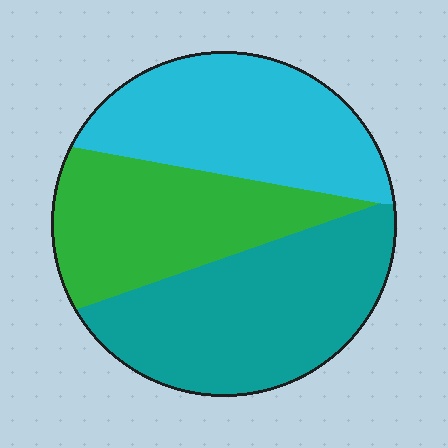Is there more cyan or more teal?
Teal.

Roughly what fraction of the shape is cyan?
Cyan takes up about one third (1/3) of the shape.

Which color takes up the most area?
Teal, at roughly 40%.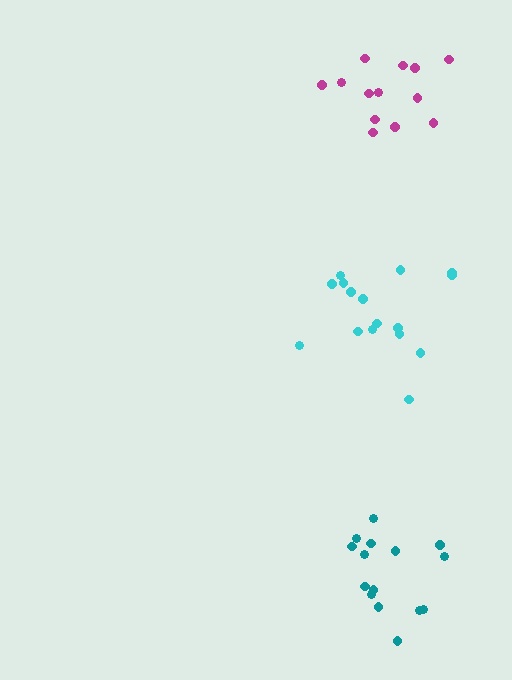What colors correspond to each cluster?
The clusters are colored: magenta, teal, cyan.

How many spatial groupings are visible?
There are 3 spatial groupings.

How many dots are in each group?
Group 1: 13 dots, Group 2: 15 dots, Group 3: 16 dots (44 total).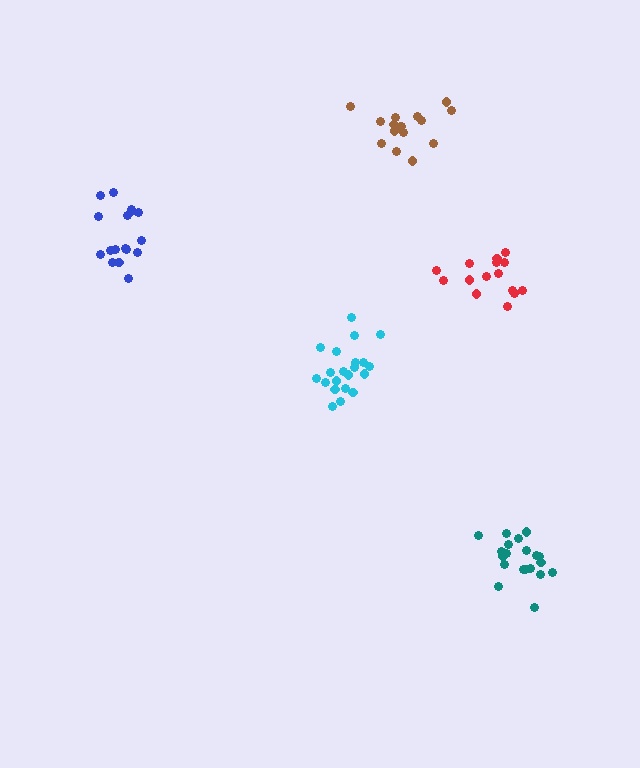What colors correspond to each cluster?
The clusters are colored: cyan, brown, teal, blue, red.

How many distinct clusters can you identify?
There are 5 distinct clusters.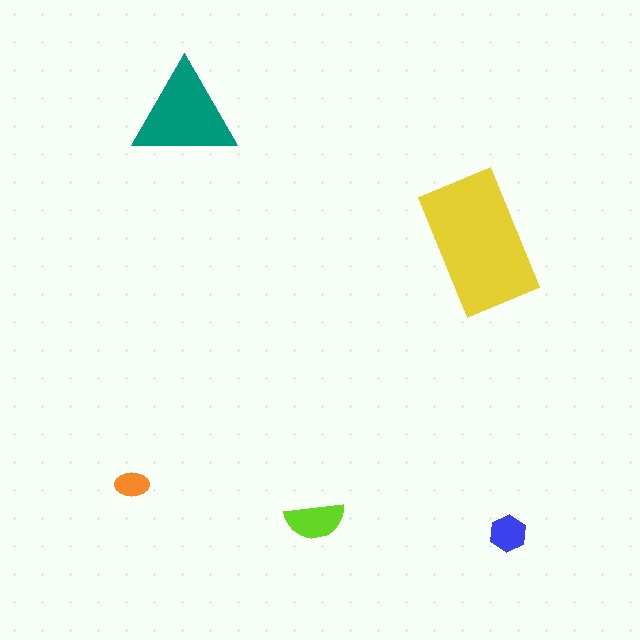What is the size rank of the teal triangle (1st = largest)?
2nd.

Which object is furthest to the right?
The blue hexagon is rightmost.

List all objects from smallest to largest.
The orange ellipse, the blue hexagon, the lime semicircle, the teal triangle, the yellow rectangle.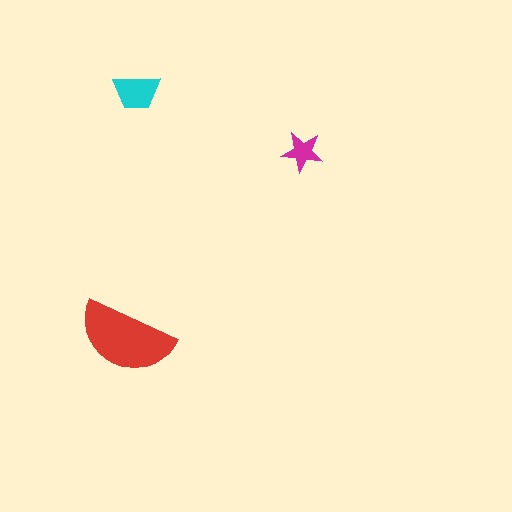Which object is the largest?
The red semicircle.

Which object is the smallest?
The magenta star.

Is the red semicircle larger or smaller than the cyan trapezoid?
Larger.